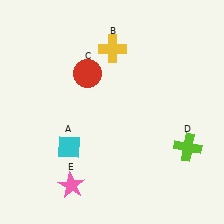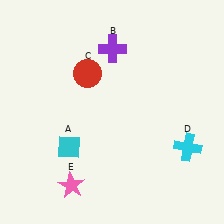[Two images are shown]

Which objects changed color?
B changed from yellow to purple. D changed from lime to cyan.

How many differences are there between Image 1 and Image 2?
There are 2 differences between the two images.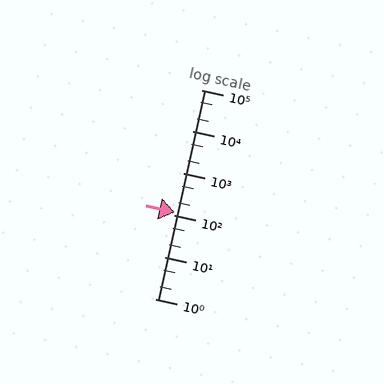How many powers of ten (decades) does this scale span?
The scale spans 5 decades, from 1 to 100000.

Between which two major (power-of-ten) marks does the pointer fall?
The pointer is between 100 and 1000.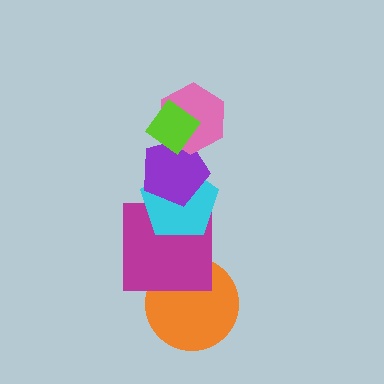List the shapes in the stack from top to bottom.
From top to bottom: the lime diamond, the pink hexagon, the purple pentagon, the cyan pentagon, the magenta square, the orange circle.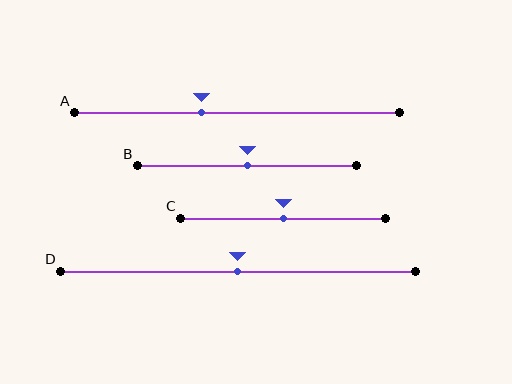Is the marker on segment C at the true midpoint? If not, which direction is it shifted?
Yes, the marker on segment C is at the true midpoint.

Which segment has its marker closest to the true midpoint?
Segment B has its marker closest to the true midpoint.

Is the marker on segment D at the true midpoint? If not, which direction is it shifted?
Yes, the marker on segment D is at the true midpoint.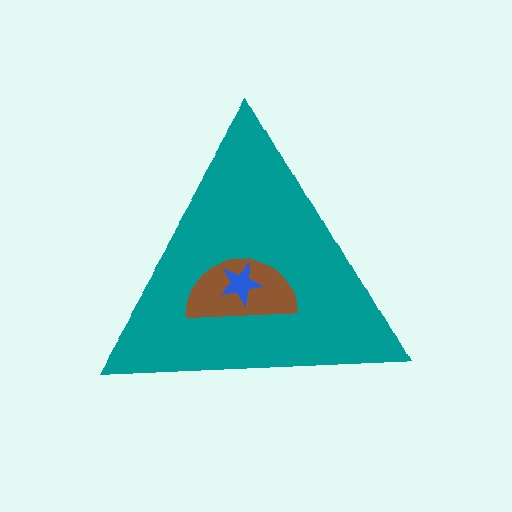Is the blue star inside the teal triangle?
Yes.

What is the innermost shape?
The blue star.